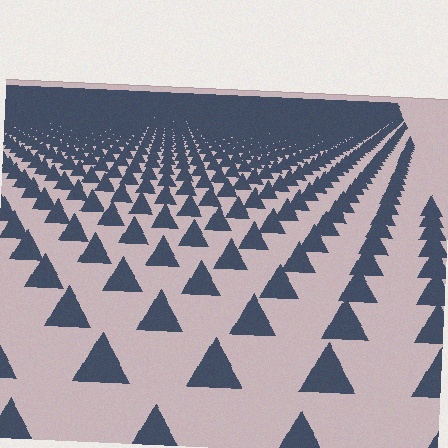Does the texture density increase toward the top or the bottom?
Density increases toward the top.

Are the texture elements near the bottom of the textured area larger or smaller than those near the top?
Larger. Near the bottom, elements are closer to the viewer and appear at a bigger on-screen size.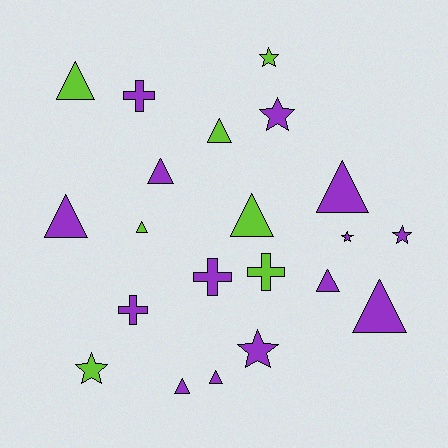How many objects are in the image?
There are 21 objects.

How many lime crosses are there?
There is 1 lime cross.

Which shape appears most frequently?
Triangle, with 11 objects.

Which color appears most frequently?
Purple, with 14 objects.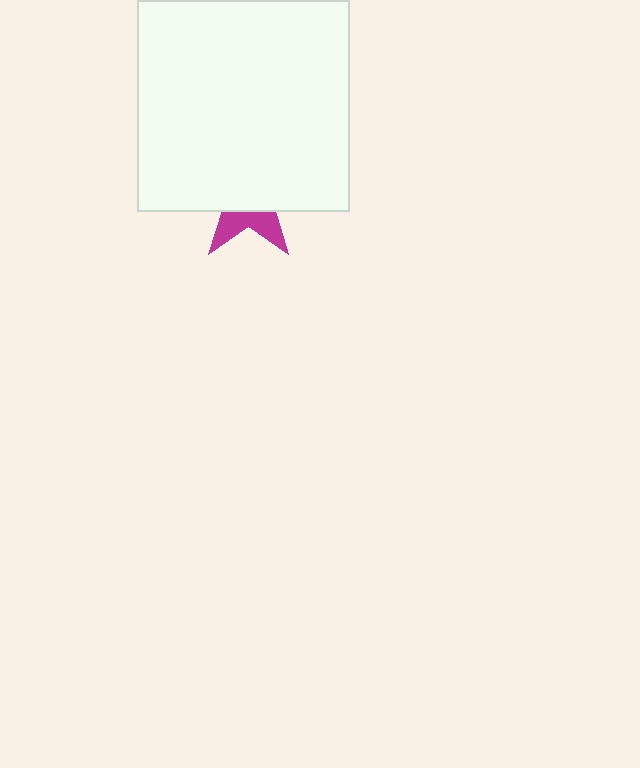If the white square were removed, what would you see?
You would see the complete magenta star.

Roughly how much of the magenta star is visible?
A small part of it is visible (roughly 33%).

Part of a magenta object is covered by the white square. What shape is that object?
It is a star.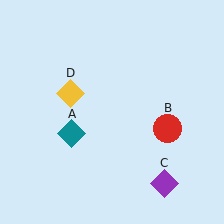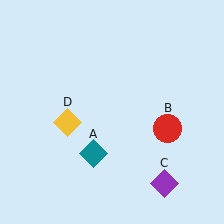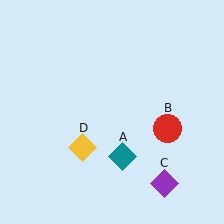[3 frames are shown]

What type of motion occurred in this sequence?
The teal diamond (object A), yellow diamond (object D) rotated counterclockwise around the center of the scene.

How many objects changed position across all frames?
2 objects changed position: teal diamond (object A), yellow diamond (object D).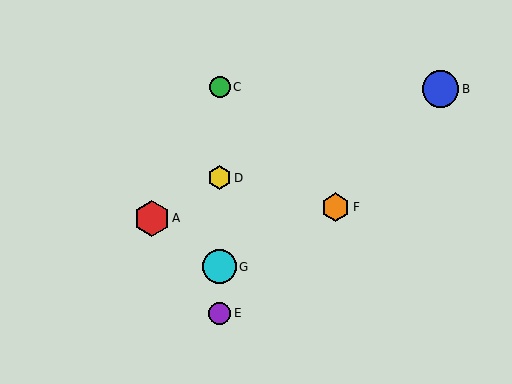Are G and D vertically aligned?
Yes, both are at x≈220.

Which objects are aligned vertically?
Objects C, D, E, G are aligned vertically.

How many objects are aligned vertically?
4 objects (C, D, E, G) are aligned vertically.